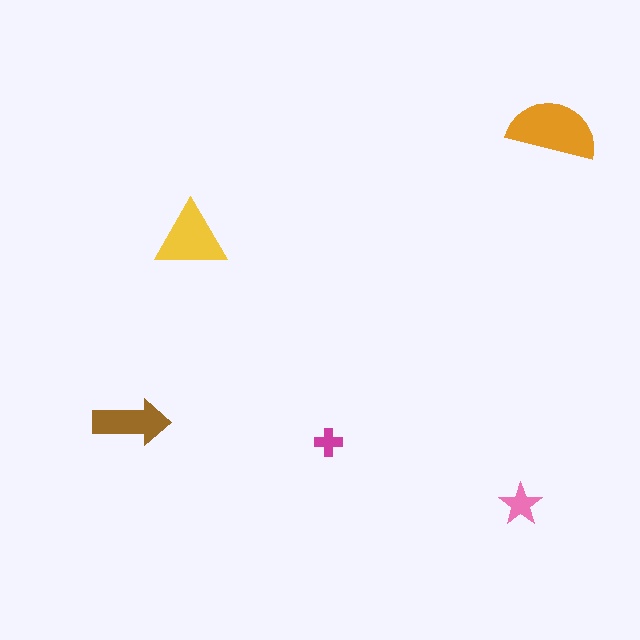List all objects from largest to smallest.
The orange semicircle, the yellow triangle, the brown arrow, the pink star, the magenta cross.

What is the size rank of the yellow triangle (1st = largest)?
2nd.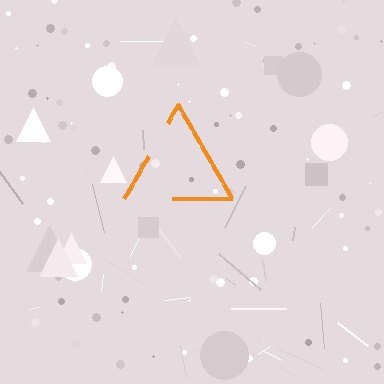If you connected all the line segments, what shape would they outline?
They would outline a triangle.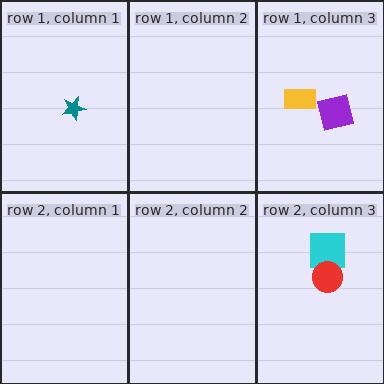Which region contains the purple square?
The row 1, column 3 region.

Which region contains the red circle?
The row 2, column 3 region.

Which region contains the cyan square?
The row 2, column 3 region.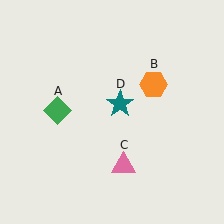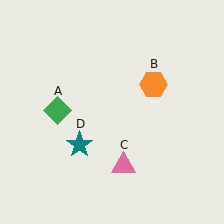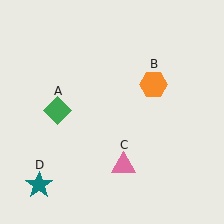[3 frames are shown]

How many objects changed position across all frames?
1 object changed position: teal star (object D).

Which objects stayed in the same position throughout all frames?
Green diamond (object A) and orange hexagon (object B) and pink triangle (object C) remained stationary.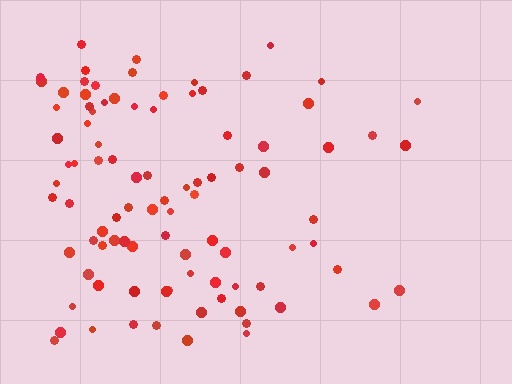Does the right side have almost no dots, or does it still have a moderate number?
Still a moderate number, just noticeably fewer than the left.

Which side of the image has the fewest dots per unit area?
The right.